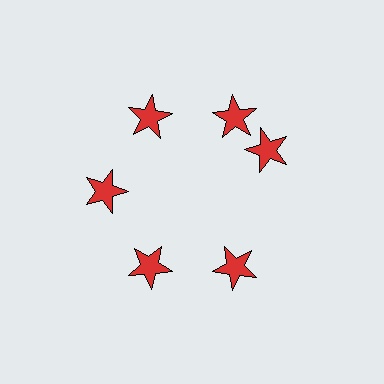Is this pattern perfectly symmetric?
No. The 6 red stars are arranged in a ring, but one element near the 3 o'clock position is rotated out of alignment along the ring, breaking the 6-fold rotational symmetry.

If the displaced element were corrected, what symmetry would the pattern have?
It would have 6-fold rotational symmetry — the pattern would map onto itself every 60 degrees.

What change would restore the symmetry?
The symmetry would be restored by rotating it back into even spacing with its neighbors so that all 6 stars sit at equal angles and equal distance from the center.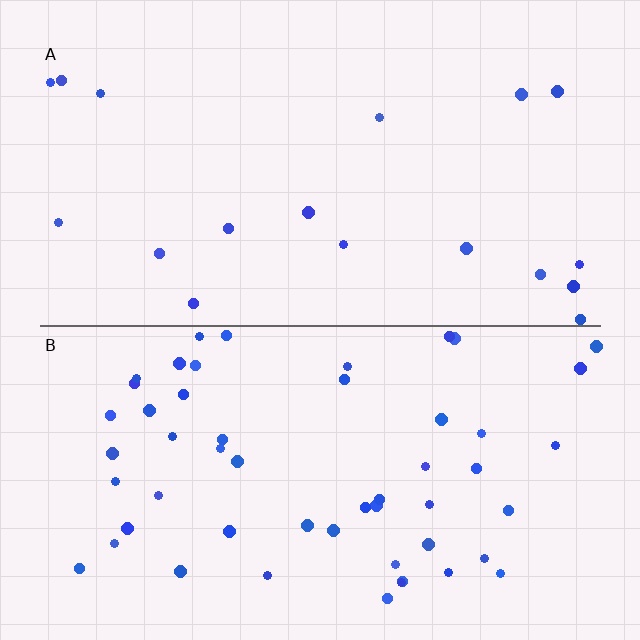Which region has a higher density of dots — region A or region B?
B (the bottom).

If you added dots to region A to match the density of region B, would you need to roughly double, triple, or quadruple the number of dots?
Approximately triple.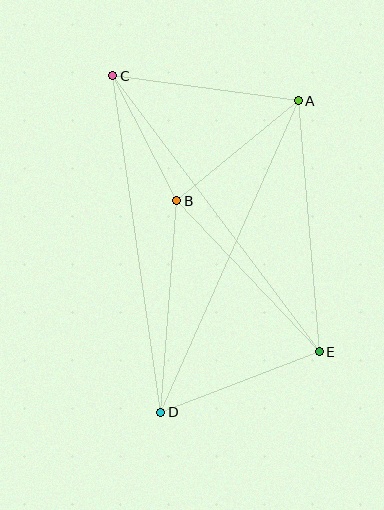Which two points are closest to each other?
Points B and C are closest to each other.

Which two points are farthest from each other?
Points C and E are farthest from each other.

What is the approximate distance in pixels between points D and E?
The distance between D and E is approximately 170 pixels.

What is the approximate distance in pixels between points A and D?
The distance between A and D is approximately 341 pixels.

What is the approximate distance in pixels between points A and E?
The distance between A and E is approximately 252 pixels.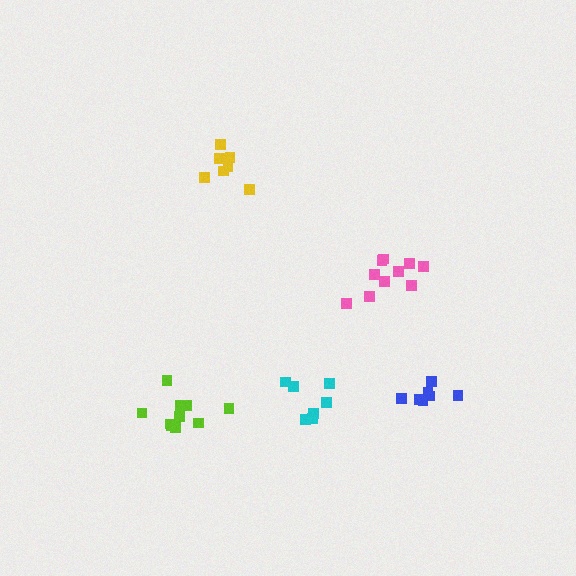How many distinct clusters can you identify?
There are 5 distinct clusters.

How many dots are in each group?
Group 1: 10 dots, Group 2: 7 dots, Group 3: 8 dots, Group 4: 10 dots, Group 5: 7 dots (42 total).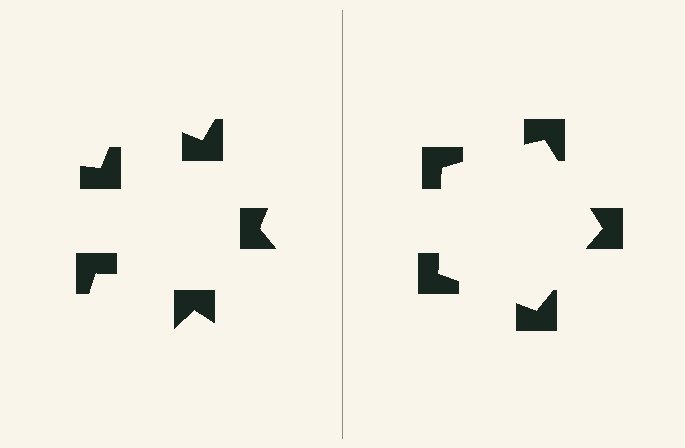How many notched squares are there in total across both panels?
10 — 5 on each side.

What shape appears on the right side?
An illusory pentagon.